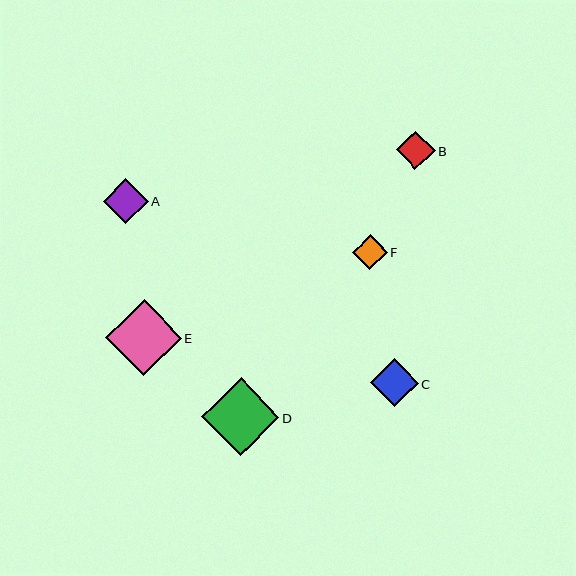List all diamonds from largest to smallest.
From largest to smallest: D, E, C, A, B, F.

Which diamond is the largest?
Diamond D is the largest with a size of approximately 78 pixels.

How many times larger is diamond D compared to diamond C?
Diamond D is approximately 1.6 times the size of diamond C.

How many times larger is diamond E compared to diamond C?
Diamond E is approximately 1.6 times the size of diamond C.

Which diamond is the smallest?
Diamond F is the smallest with a size of approximately 35 pixels.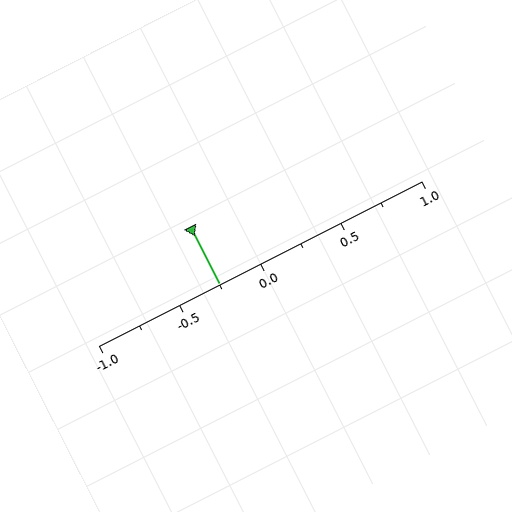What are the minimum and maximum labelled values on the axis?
The axis runs from -1.0 to 1.0.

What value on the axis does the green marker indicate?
The marker indicates approximately -0.25.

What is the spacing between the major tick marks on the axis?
The major ticks are spaced 0.5 apart.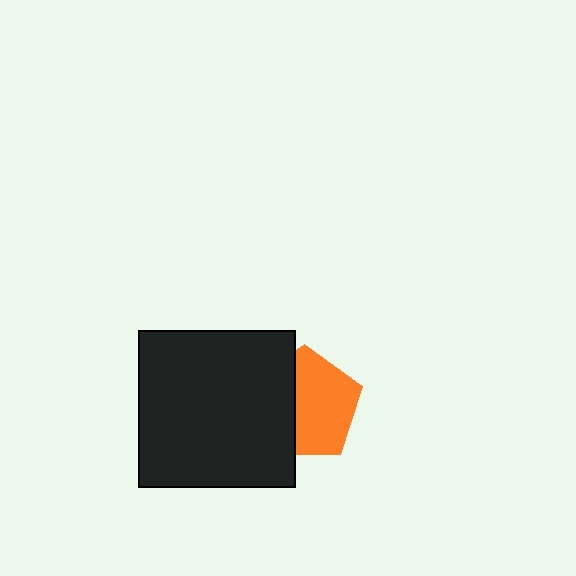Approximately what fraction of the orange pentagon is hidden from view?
Roughly 39% of the orange pentagon is hidden behind the black square.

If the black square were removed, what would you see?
You would see the complete orange pentagon.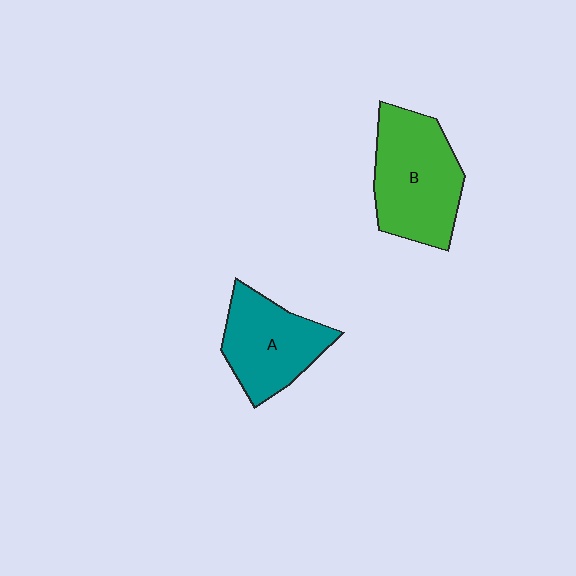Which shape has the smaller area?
Shape A (teal).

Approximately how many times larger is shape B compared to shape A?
Approximately 1.2 times.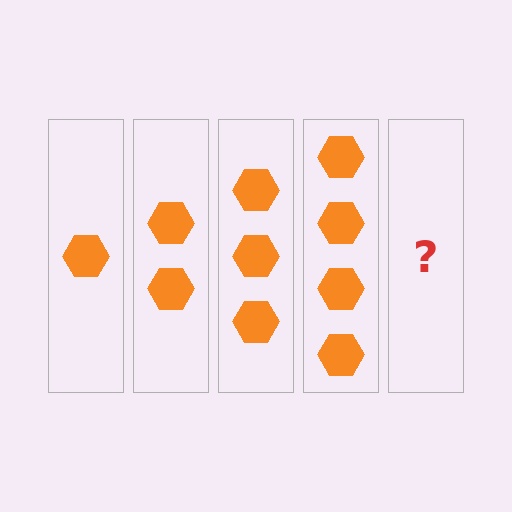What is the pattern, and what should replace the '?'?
The pattern is that each step adds one more hexagon. The '?' should be 5 hexagons.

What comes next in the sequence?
The next element should be 5 hexagons.